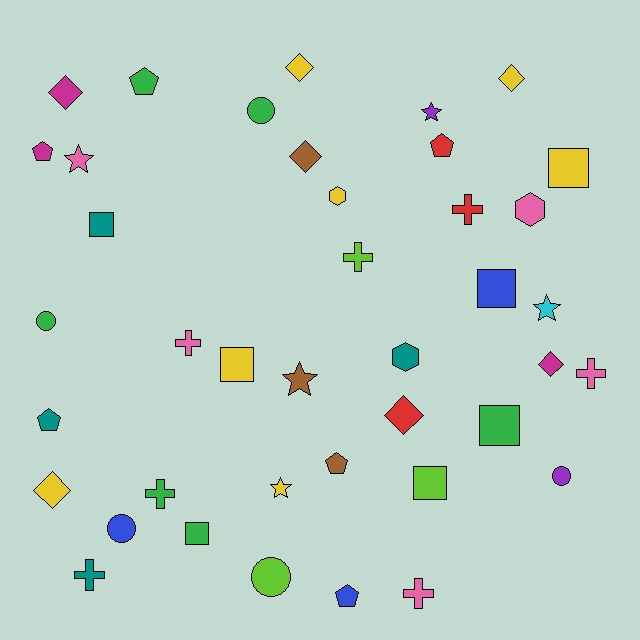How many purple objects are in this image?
There are 2 purple objects.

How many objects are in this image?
There are 40 objects.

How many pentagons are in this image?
There are 6 pentagons.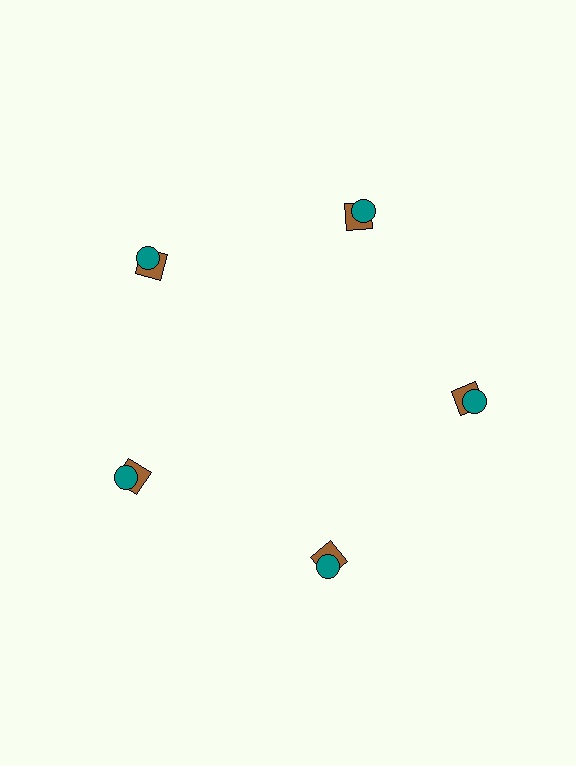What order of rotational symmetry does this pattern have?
This pattern has 5-fold rotational symmetry.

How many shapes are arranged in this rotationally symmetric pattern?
There are 10 shapes, arranged in 5 groups of 2.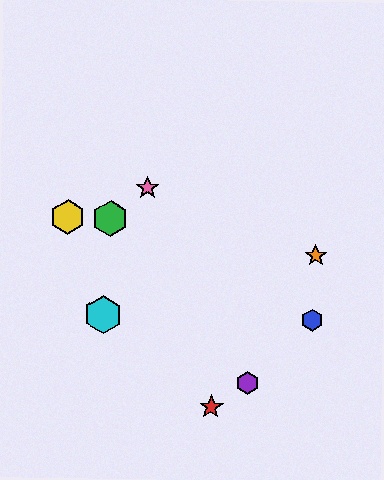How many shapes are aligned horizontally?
2 shapes (the green hexagon, the yellow hexagon) are aligned horizontally.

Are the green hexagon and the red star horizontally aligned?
No, the green hexagon is at y≈218 and the red star is at y≈407.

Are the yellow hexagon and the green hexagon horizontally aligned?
Yes, both are at y≈217.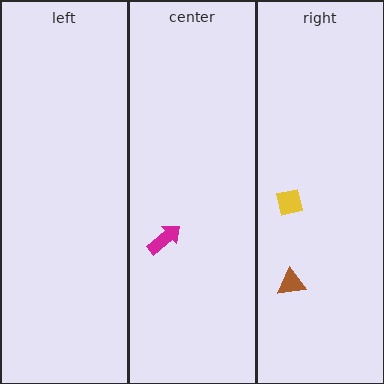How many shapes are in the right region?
2.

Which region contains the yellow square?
The right region.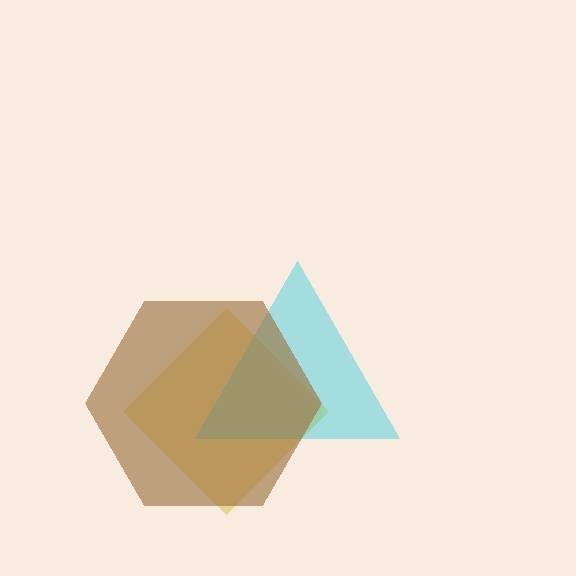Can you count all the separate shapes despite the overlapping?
Yes, there are 3 separate shapes.